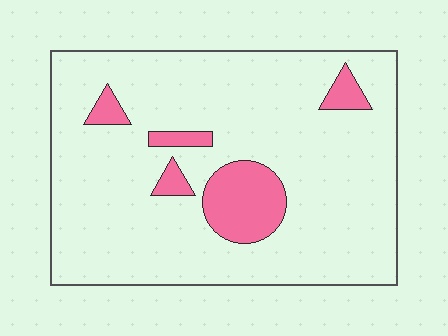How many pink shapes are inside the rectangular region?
5.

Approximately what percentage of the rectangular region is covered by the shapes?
Approximately 10%.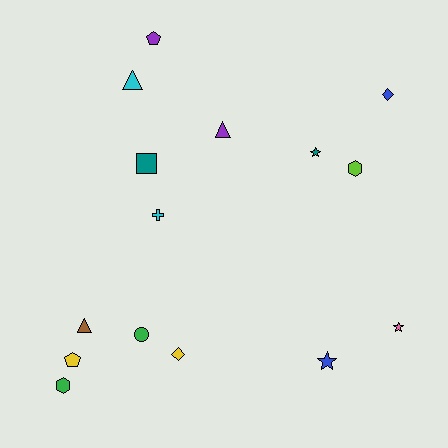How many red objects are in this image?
There are no red objects.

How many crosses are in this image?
There is 1 cross.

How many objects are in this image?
There are 15 objects.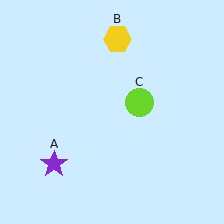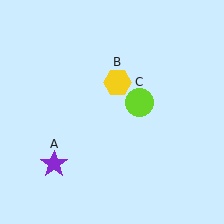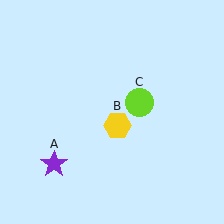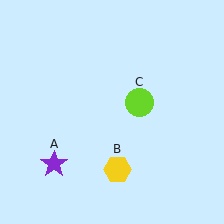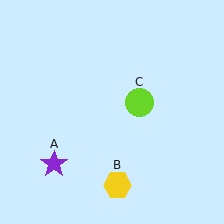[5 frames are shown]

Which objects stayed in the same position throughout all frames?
Purple star (object A) and lime circle (object C) remained stationary.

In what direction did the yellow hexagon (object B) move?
The yellow hexagon (object B) moved down.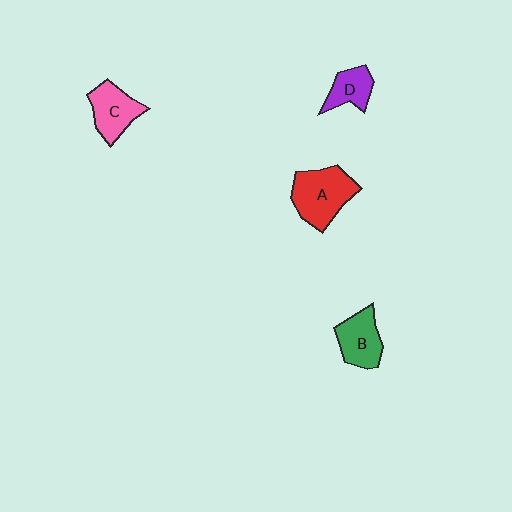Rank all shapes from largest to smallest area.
From largest to smallest: A (red), B (green), C (pink), D (purple).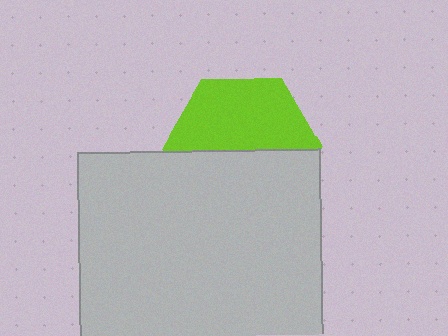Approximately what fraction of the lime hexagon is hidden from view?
Roughly 49% of the lime hexagon is hidden behind the light gray rectangle.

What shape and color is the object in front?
The object in front is a light gray rectangle.